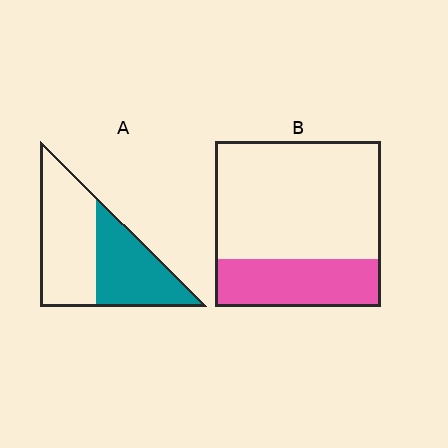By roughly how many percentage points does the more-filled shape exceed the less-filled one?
By roughly 15 percentage points (A over B).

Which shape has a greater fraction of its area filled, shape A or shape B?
Shape A.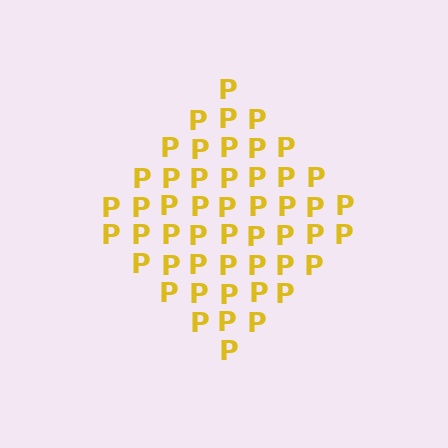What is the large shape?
The large shape is a diamond.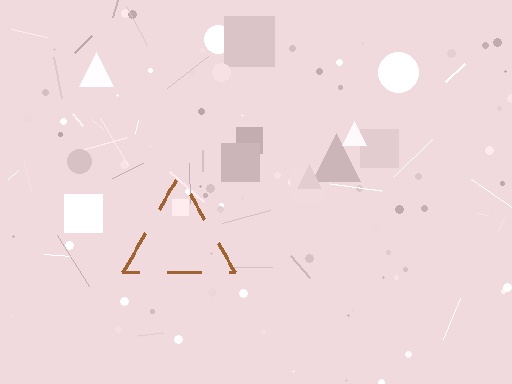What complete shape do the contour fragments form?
The contour fragments form a triangle.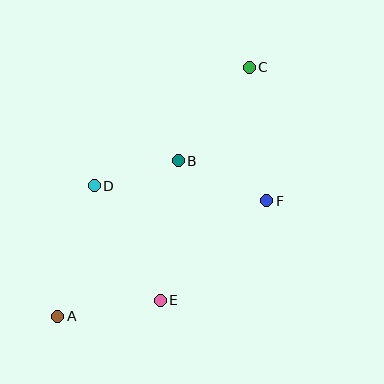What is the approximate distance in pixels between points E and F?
The distance between E and F is approximately 146 pixels.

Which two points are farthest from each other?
Points A and C are farthest from each other.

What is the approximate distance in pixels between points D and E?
The distance between D and E is approximately 132 pixels.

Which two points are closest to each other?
Points B and D are closest to each other.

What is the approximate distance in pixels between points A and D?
The distance between A and D is approximately 135 pixels.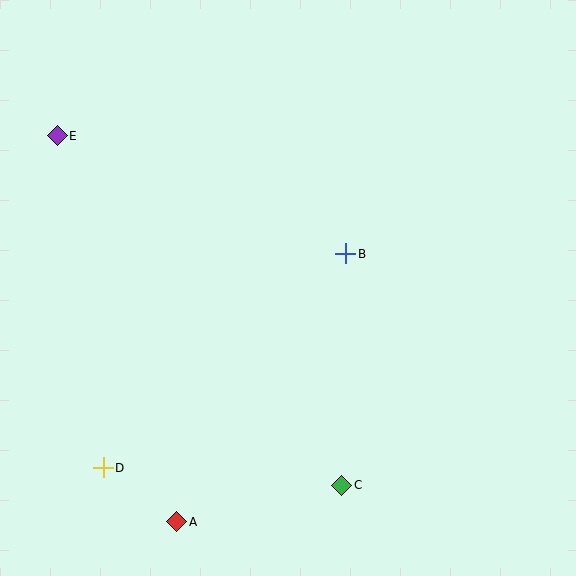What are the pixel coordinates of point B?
Point B is at (346, 254).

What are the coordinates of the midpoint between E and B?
The midpoint between E and B is at (202, 195).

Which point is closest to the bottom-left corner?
Point D is closest to the bottom-left corner.